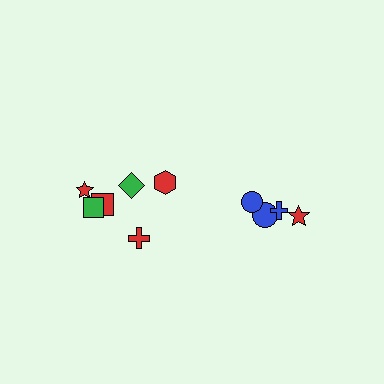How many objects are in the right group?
There are 4 objects.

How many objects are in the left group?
There are 6 objects.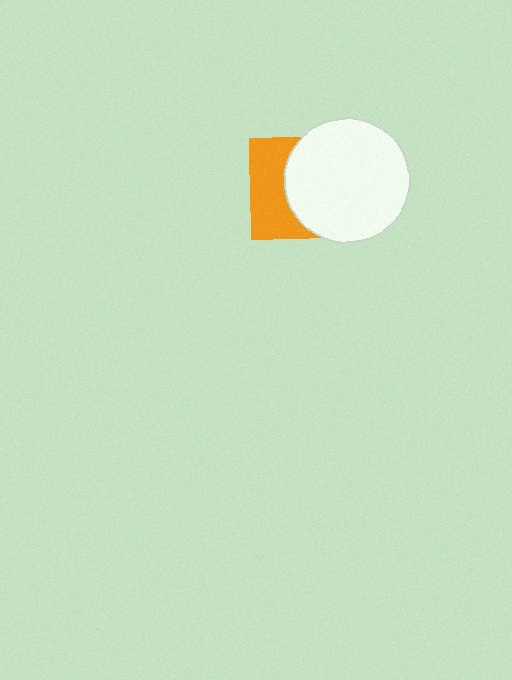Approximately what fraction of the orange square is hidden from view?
Roughly 58% of the orange square is hidden behind the white circle.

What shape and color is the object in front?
The object in front is a white circle.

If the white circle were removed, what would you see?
You would see the complete orange square.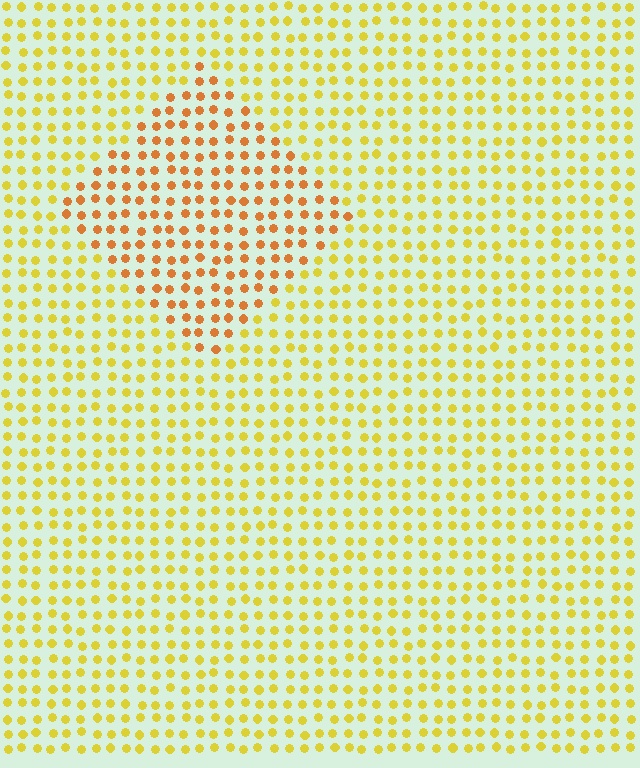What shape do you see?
I see a diamond.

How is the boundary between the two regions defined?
The boundary is defined purely by a slight shift in hue (about 32 degrees). Spacing, size, and orientation are identical on both sides.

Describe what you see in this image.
The image is filled with small yellow elements in a uniform arrangement. A diamond-shaped region is visible where the elements are tinted to a slightly different hue, forming a subtle color boundary.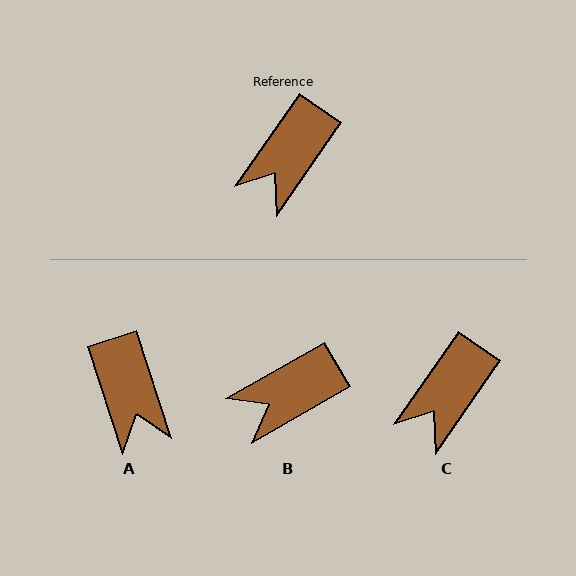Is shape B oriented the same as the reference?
No, it is off by about 25 degrees.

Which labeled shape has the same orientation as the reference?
C.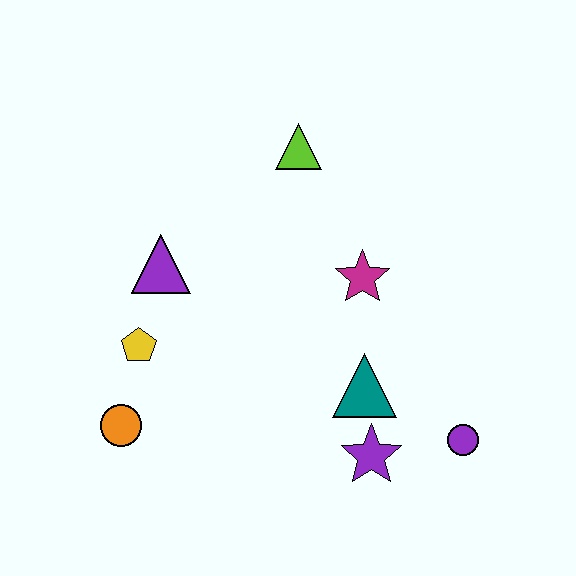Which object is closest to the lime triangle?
The magenta star is closest to the lime triangle.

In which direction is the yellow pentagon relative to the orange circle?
The yellow pentagon is above the orange circle.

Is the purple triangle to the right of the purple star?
No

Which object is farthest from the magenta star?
The orange circle is farthest from the magenta star.